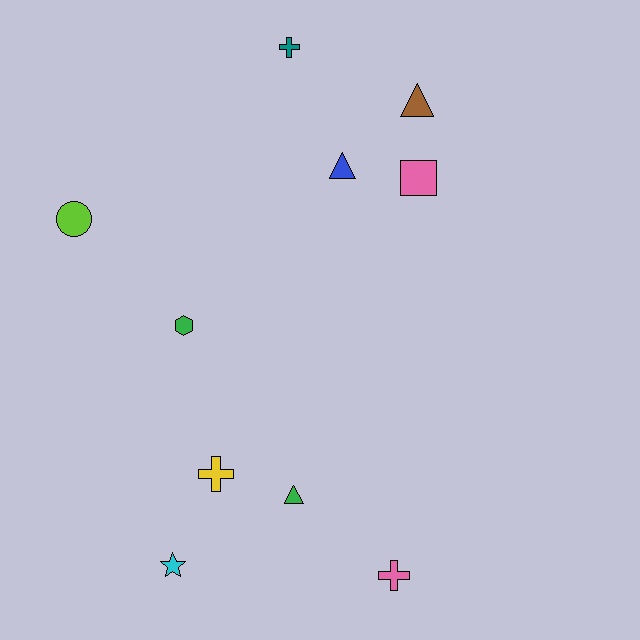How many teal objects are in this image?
There is 1 teal object.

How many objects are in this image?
There are 10 objects.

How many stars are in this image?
There is 1 star.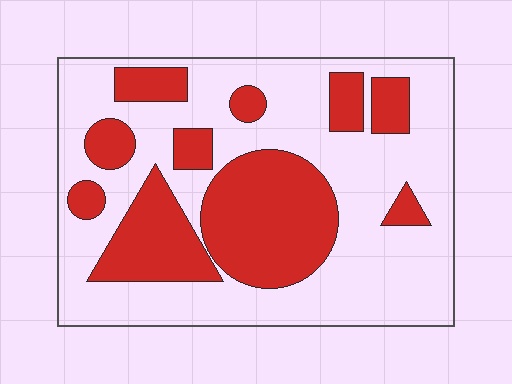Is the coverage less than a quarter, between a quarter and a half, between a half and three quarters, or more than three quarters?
Between a quarter and a half.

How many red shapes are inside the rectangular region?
10.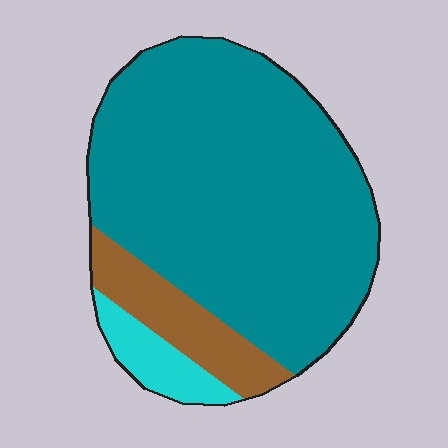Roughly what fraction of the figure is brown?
Brown covers roughly 15% of the figure.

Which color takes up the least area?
Cyan, at roughly 10%.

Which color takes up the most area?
Teal, at roughly 80%.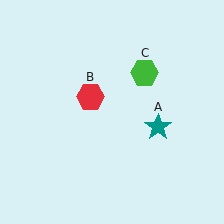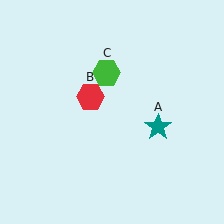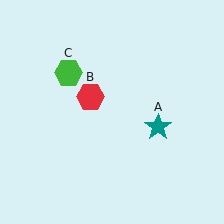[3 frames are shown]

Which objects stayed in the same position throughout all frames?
Teal star (object A) and red hexagon (object B) remained stationary.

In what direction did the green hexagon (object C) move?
The green hexagon (object C) moved left.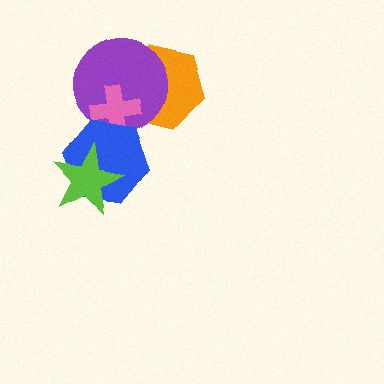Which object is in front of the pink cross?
The blue hexagon is in front of the pink cross.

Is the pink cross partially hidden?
Yes, it is partially covered by another shape.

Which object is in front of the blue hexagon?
The lime star is in front of the blue hexagon.